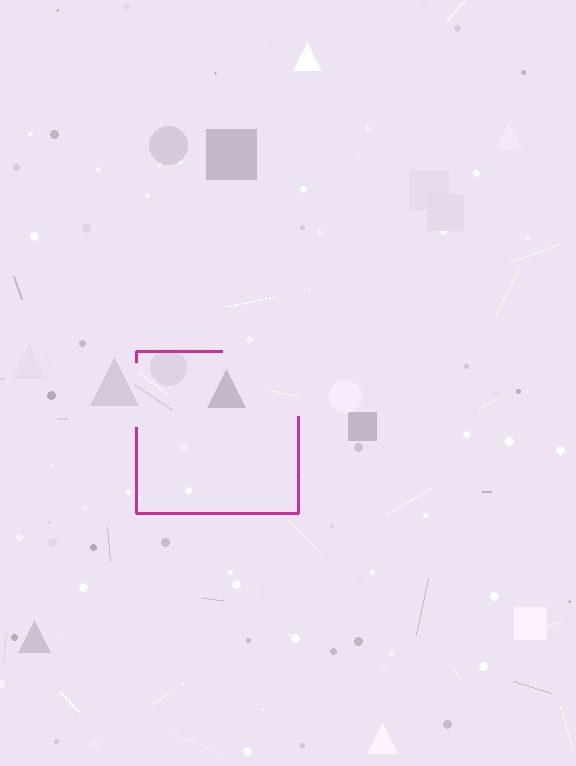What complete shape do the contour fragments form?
The contour fragments form a square.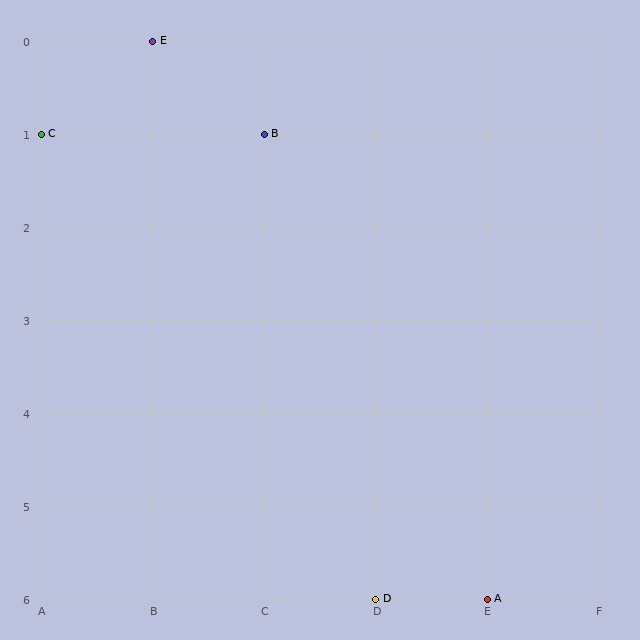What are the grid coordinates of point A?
Point A is at grid coordinates (E, 6).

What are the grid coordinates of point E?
Point E is at grid coordinates (B, 0).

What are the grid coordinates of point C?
Point C is at grid coordinates (A, 1).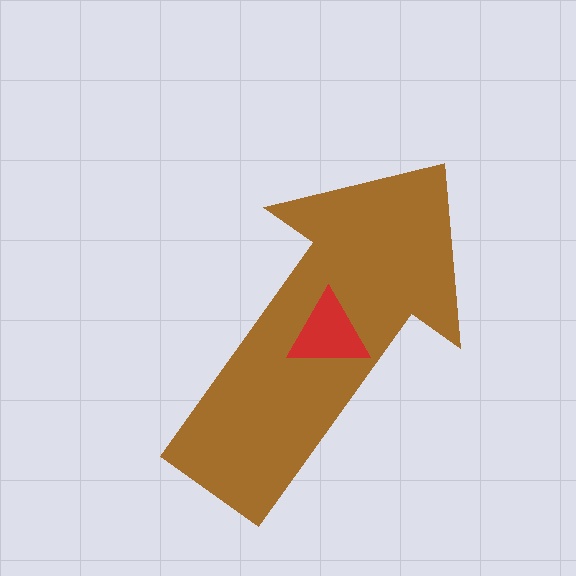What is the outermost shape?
The brown arrow.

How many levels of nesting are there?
2.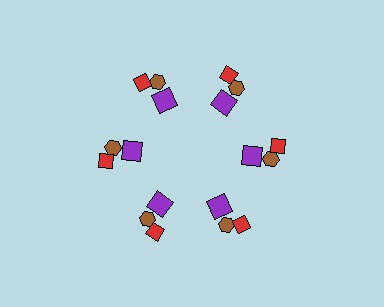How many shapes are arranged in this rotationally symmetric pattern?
There are 18 shapes, arranged in 6 groups of 3.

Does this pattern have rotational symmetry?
Yes, this pattern has 6-fold rotational symmetry. It looks the same after rotating 60 degrees around the center.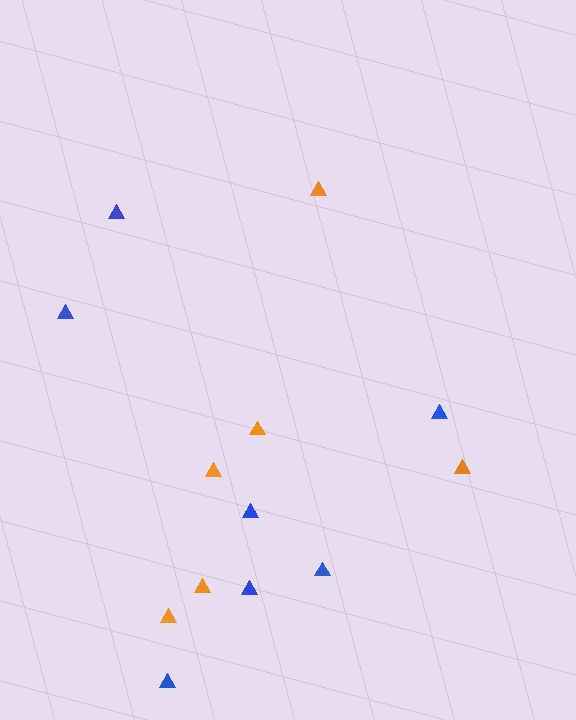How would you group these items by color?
There are 2 groups: one group of blue triangles (7) and one group of orange triangles (6).